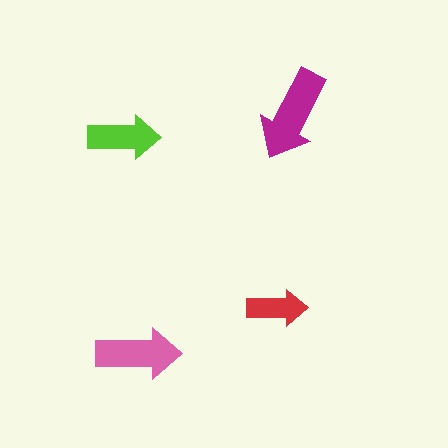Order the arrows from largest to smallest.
the magenta one, the pink one, the lime one, the red one.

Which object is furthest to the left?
The lime arrow is leftmost.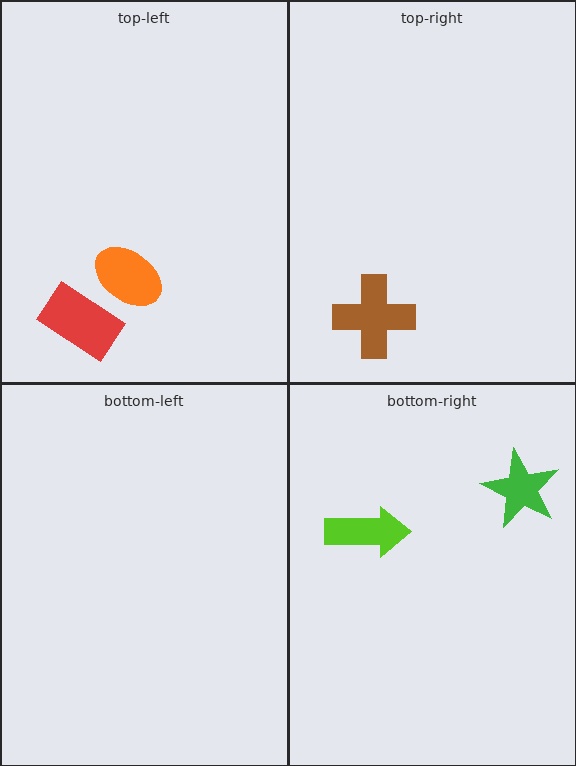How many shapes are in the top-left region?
2.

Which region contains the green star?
The bottom-right region.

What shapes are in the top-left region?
The red rectangle, the orange ellipse.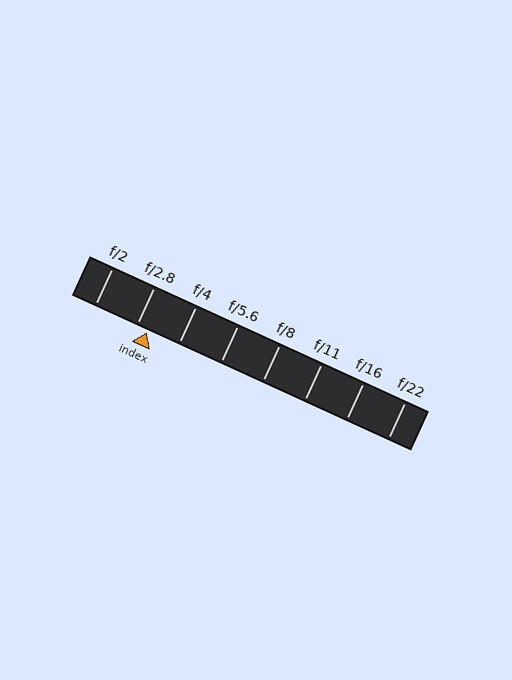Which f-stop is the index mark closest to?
The index mark is closest to f/2.8.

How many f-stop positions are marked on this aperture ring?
There are 8 f-stop positions marked.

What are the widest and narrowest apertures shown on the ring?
The widest aperture shown is f/2 and the narrowest is f/22.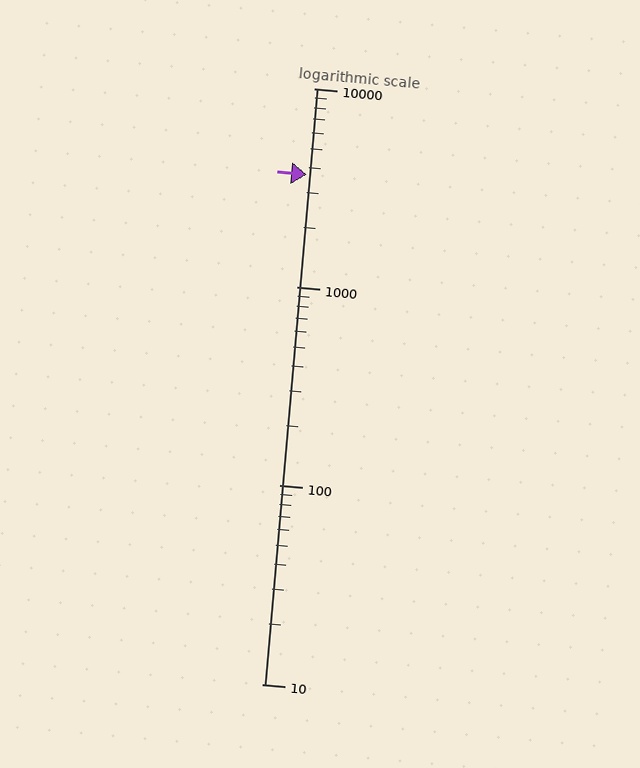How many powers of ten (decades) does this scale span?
The scale spans 3 decades, from 10 to 10000.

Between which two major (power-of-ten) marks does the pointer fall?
The pointer is between 1000 and 10000.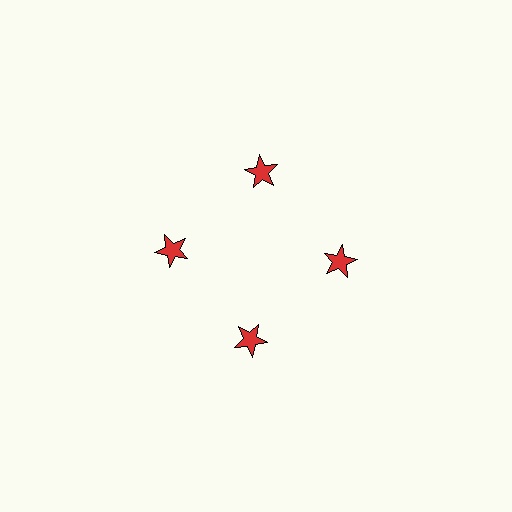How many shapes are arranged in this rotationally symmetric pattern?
There are 4 shapes, arranged in 4 groups of 1.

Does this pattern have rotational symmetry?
Yes, this pattern has 4-fold rotational symmetry. It looks the same after rotating 90 degrees around the center.